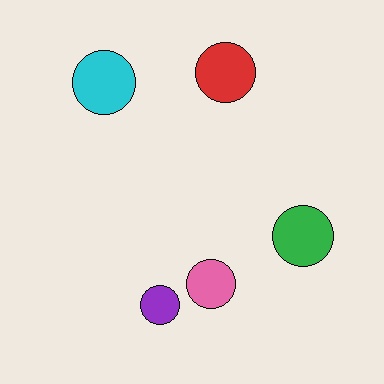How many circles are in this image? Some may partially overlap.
There are 5 circles.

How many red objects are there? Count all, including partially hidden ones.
There is 1 red object.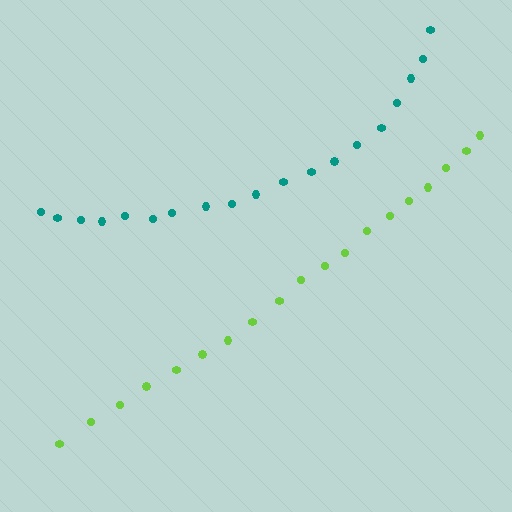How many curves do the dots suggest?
There are 2 distinct paths.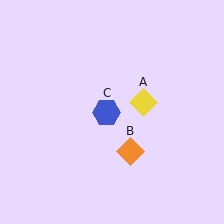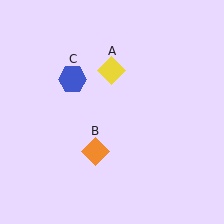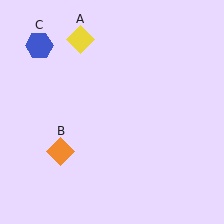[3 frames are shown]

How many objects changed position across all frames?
3 objects changed position: yellow diamond (object A), orange diamond (object B), blue hexagon (object C).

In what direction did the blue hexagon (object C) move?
The blue hexagon (object C) moved up and to the left.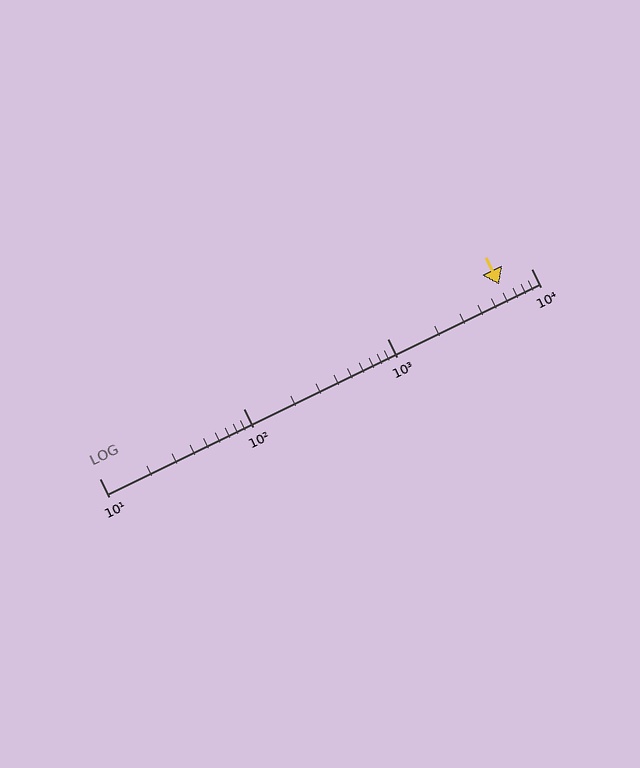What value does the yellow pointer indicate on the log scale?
The pointer indicates approximately 6000.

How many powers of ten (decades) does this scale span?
The scale spans 3 decades, from 10 to 10000.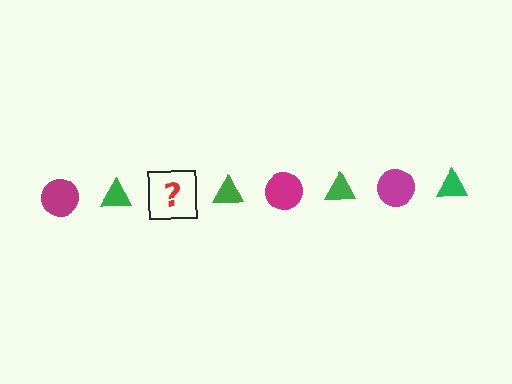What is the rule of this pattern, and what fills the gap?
The rule is that the pattern alternates between magenta circle and green triangle. The gap should be filled with a magenta circle.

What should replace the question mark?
The question mark should be replaced with a magenta circle.